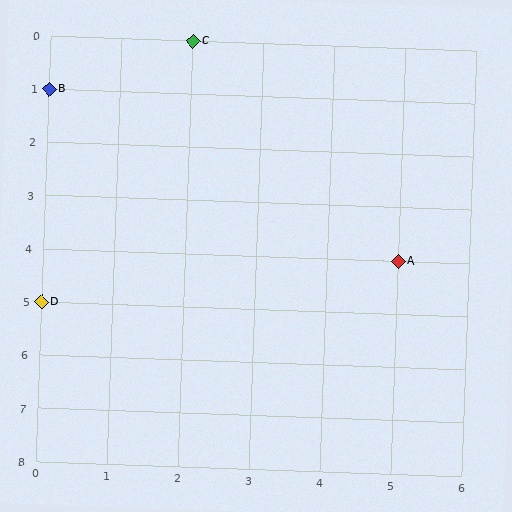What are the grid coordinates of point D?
Point D is at grid coordinates (0, 5).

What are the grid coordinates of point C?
Point C is at grid coordinates (2, 0).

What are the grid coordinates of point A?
Point A is at grid coordinates (5, 4).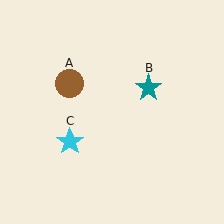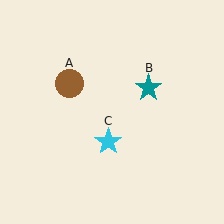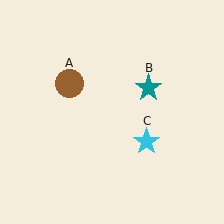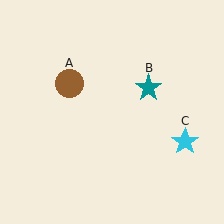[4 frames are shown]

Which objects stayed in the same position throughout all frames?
Brown circle (object A) and teal star (object B) remained stationary.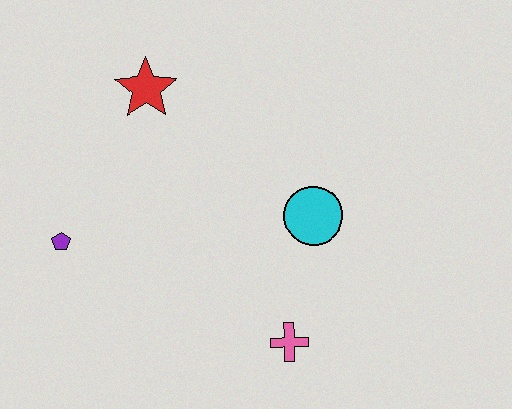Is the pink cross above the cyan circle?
No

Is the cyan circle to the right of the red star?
Yes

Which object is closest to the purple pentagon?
The red star is closest to the purple pentagon.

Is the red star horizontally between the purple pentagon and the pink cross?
Yes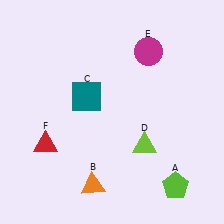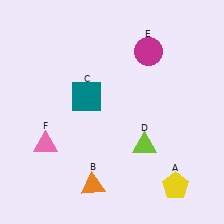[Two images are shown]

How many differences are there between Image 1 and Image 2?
There are 2 differences between the two images.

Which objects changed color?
A changed from lime to yellow. F changed from red to pink.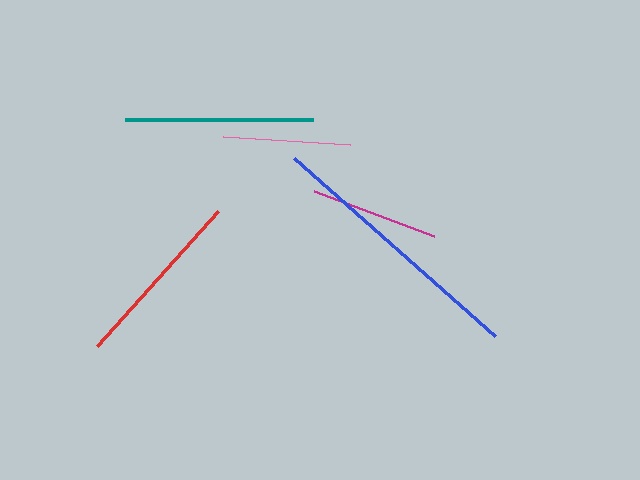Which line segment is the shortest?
The pink line is the shortest at approximately 127 pixels.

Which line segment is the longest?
The blue line is the longest at approximately 269 pixels.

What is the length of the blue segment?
The blue segment is approximately 269 pixels long.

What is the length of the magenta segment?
The magenta segment is approximately 129 pixels long.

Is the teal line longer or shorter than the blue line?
The blue line is longer than the teal line.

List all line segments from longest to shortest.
From longest to shortest: blue, teal, red, magenta, pink.